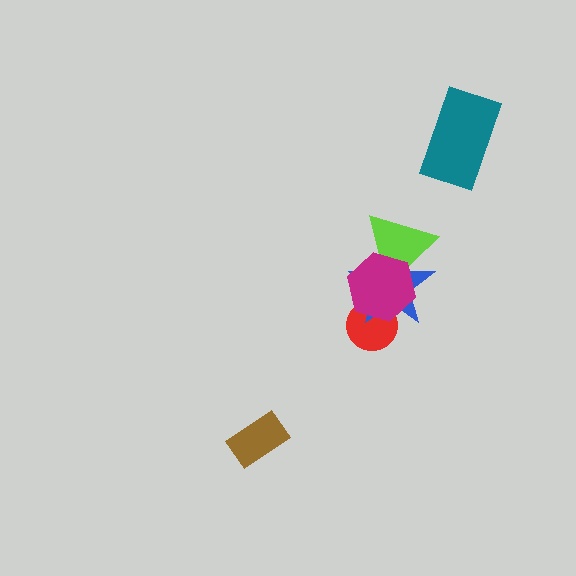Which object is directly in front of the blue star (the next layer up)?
The lime triangle is directly in front of the blue star.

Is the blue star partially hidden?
Yes, it is partially covered by another shape.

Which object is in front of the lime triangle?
The magenta hexagon is in front of the lime triangle.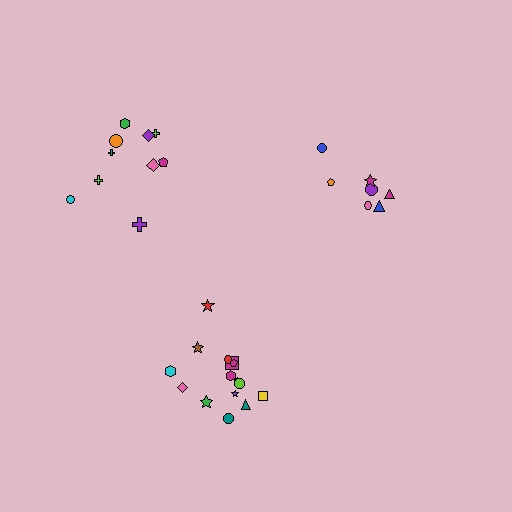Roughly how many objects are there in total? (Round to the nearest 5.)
Roughly 30 objects in total.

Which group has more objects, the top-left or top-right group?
The top-left group.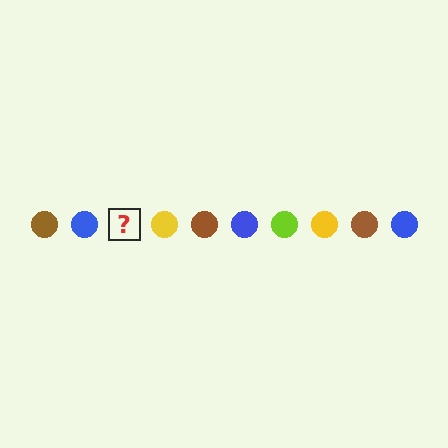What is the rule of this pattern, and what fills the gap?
The rule is that the pattern cycles through brown, blue, lime, yellow circles. The gap should be filled with a lime circle.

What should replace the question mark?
The question mark should be replaced with a lime circle.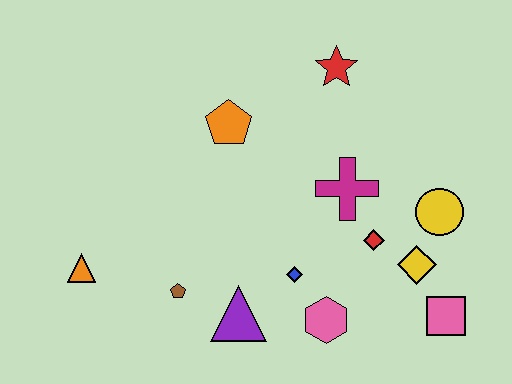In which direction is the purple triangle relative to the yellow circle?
The purple triangle is to the left of the yellow circle.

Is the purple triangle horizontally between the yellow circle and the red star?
No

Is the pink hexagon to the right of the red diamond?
No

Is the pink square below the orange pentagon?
Yes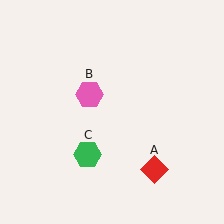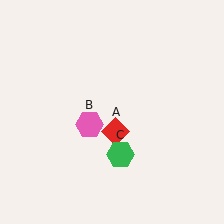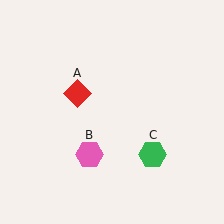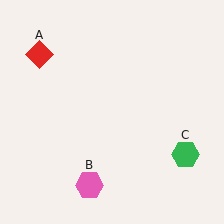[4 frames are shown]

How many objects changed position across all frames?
3 objects changed position: red diamond (object A), pink hexagon (object B), green hexagon (object C).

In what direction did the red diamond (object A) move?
The red diamond (object A) moved up and to the left.